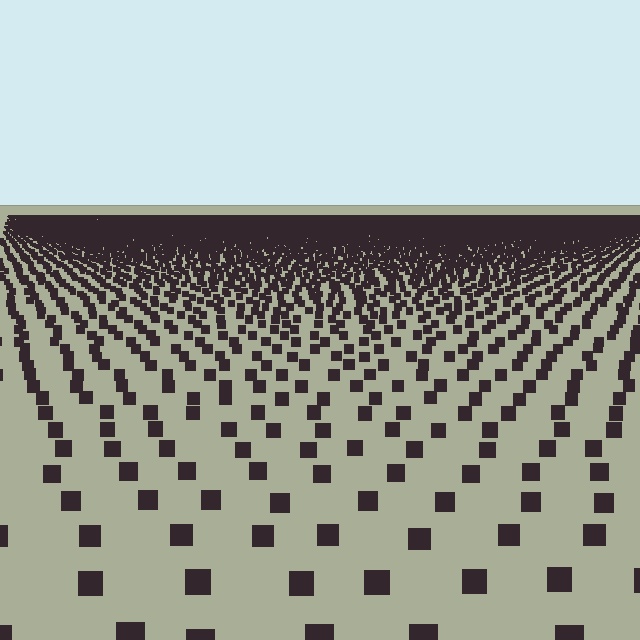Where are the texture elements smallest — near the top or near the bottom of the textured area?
Near the top.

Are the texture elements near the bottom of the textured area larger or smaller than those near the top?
Larger. Near the bottom, elements are closer to the viewer and appear at a bigger on-screen size.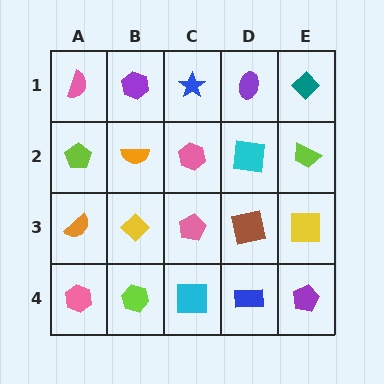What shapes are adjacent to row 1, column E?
A lime trapezoid (row 2, column E), a purple ellipse (row 1, column D).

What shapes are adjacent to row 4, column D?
A brown square (row 3, column D), a cyan square (row 4, column C), a purple pentagon (row 4, column E).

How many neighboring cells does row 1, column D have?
3.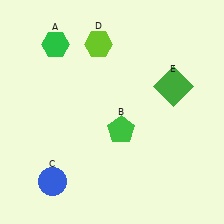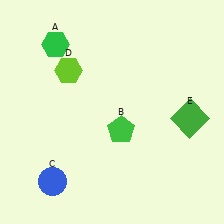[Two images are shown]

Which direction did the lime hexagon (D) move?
The lime hexagon (D) moved left.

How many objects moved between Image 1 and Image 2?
2 objects moved between the two images.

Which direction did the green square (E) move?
The green square (E) moved down.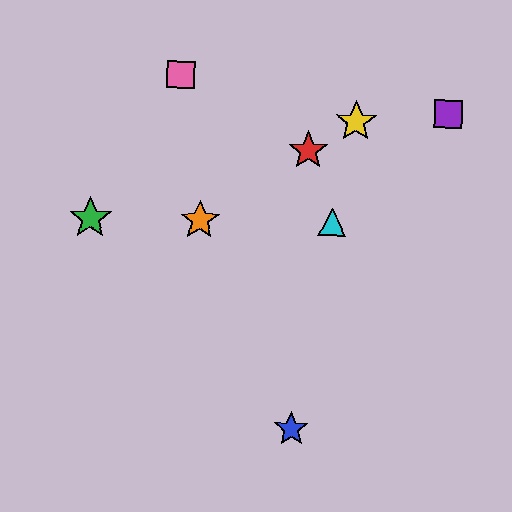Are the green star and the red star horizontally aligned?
No, the green star is at y≈218 and the red star is at y≈150.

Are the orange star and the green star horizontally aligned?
Yes, both are at y≈220.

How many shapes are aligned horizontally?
3 shapes (the green star, the orange star, the cyan triangle) are aligned horizontally.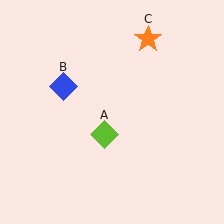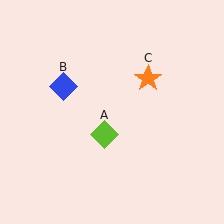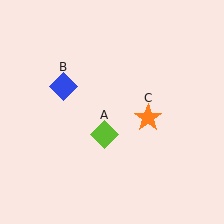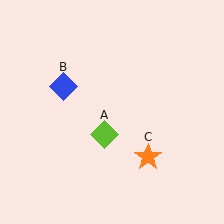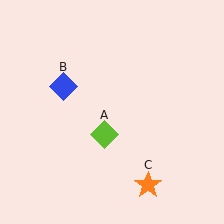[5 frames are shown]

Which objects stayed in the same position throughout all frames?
Lime diamond (object A) and blue diamond (object B) remained stationary.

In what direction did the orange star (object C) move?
The orange star (object C) moved down.